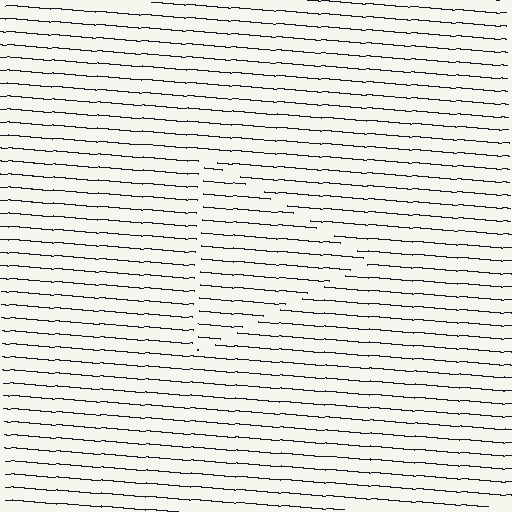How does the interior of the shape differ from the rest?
The interior of the shape contains the same grating, shifted by half a period — the contour is defined by the phase discontinuity where line-ends from the inner and outer gratings abut.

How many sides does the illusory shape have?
3 sides — the line-ends trace a triangle.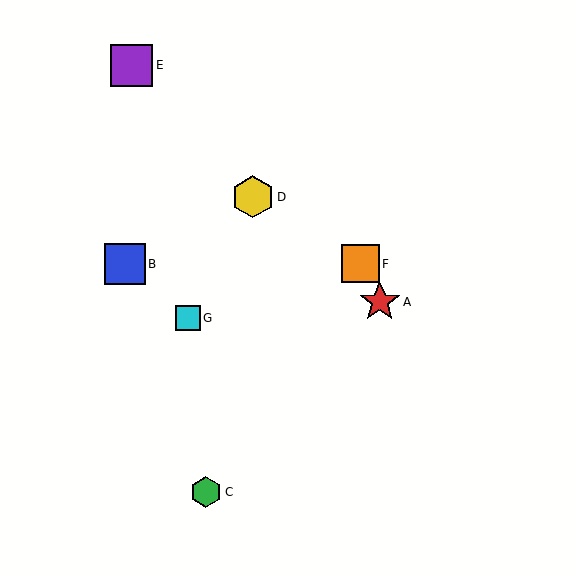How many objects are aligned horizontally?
2 objects (B, F) are aligned horizontally.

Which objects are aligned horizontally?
Objects B, F are aligned horizontally.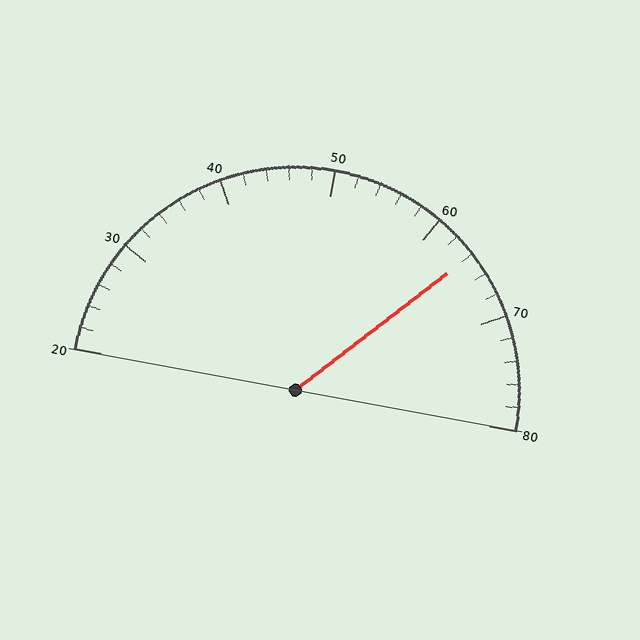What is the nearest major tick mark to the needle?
The nearest major tick mark is 60.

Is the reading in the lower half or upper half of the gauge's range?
The reading is in the upper half of the range (20 to 80).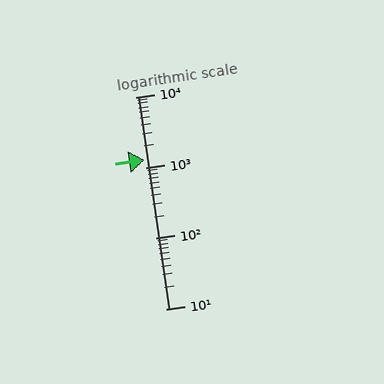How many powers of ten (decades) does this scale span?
The scale spans 3 decades, from 10 to 10000.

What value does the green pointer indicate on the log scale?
The pointer indicates approximately 1300.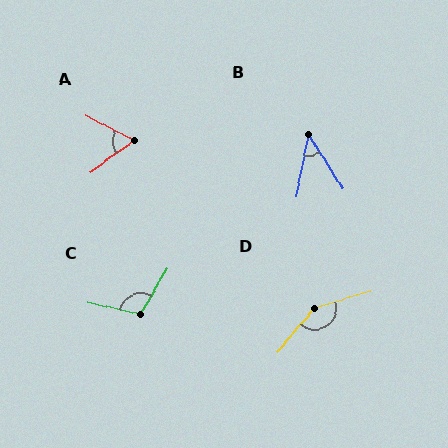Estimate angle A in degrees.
Approximately 63 degrees.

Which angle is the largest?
D, at approximately 148 degrees.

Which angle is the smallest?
B, at approximately 44 degrees.